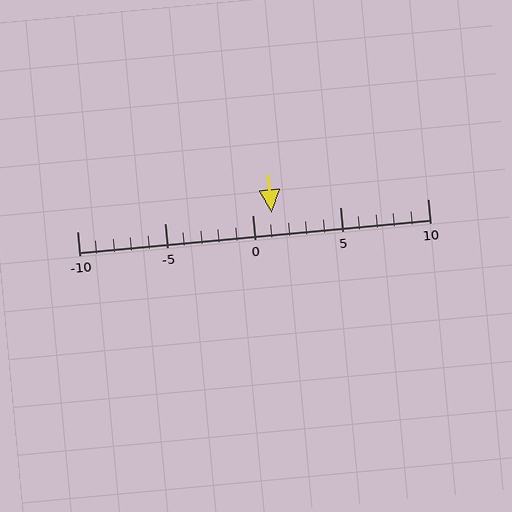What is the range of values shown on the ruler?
The ruler shows values from -10 to 10.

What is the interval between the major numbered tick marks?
The major tick marks are spaced 5 units apart.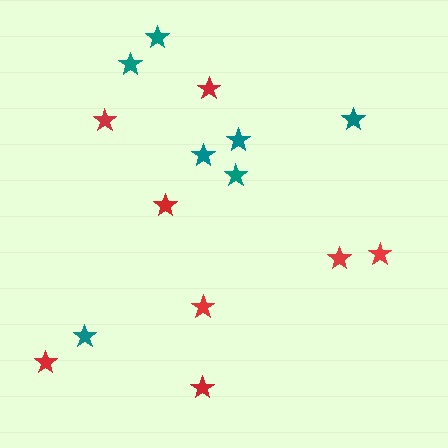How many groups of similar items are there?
There are 2 groups: one group of teal stars (7) and one group of red stars (8).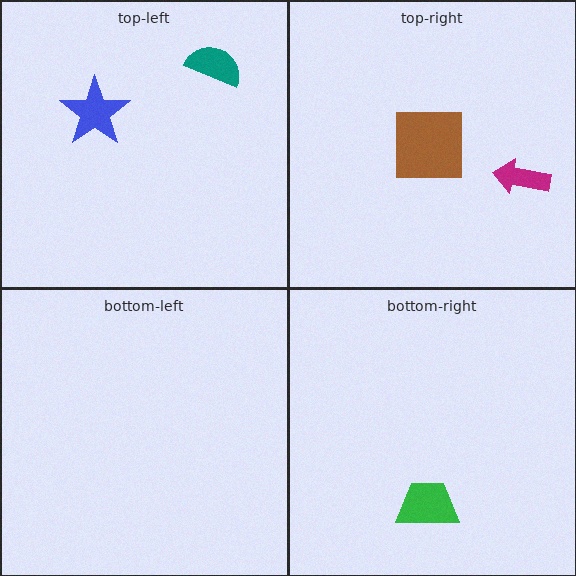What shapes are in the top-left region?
The blue star, the teal semicircle.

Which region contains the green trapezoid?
The bottom-right region.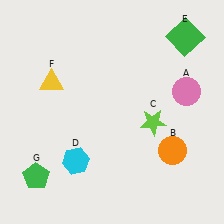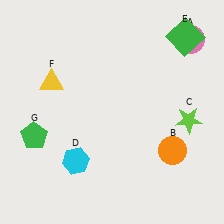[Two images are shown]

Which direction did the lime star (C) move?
The lime star (C) moved right.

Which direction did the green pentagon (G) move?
The green pentagon (G) moved up.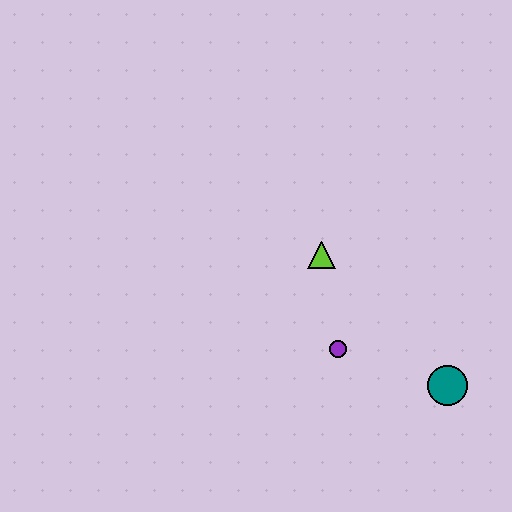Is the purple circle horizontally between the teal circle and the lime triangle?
Yes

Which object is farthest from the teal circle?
The lime triangle is farthest from the teal circle.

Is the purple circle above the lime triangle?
No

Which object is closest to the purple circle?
The lime triangle is closest to the purple circle.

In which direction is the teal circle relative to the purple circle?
The teal circle is to the right of the purple circle.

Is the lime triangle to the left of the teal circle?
Yes